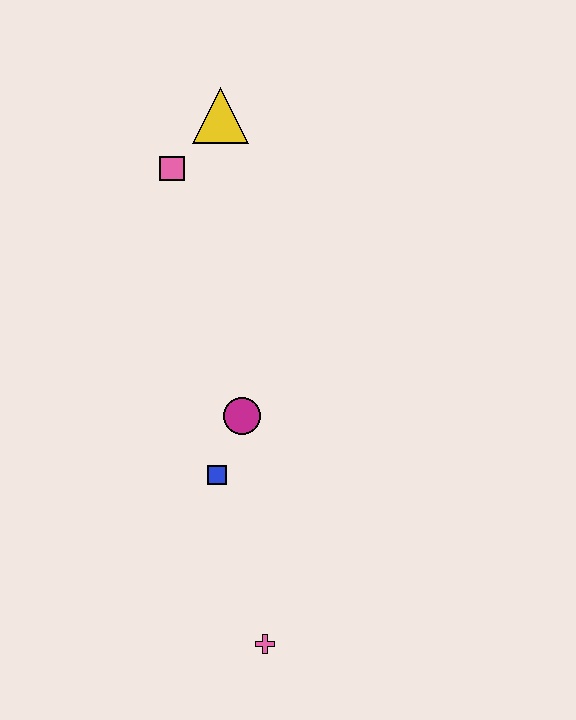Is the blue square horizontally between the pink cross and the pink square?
Yes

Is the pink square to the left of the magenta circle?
Yes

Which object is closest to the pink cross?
The blue square is closest to the pink cross.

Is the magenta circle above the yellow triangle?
No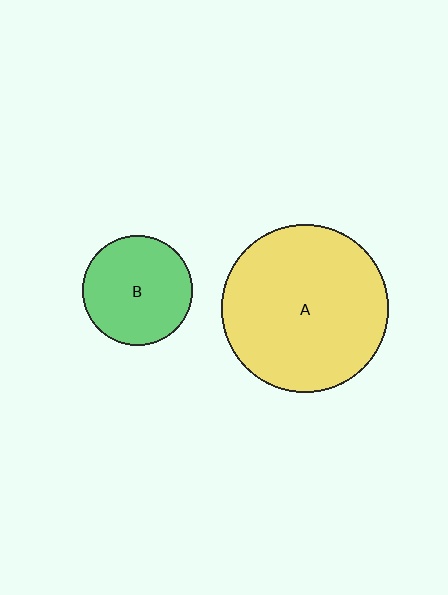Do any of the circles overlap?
No, none of the circles overlap.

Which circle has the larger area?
Circle A (yellow).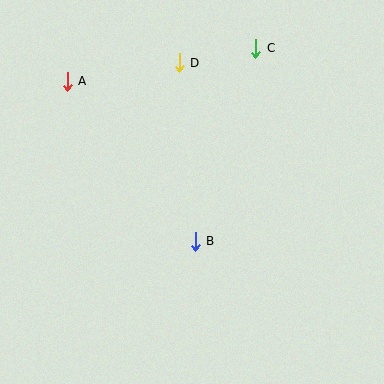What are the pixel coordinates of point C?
Point C is at (256, 48).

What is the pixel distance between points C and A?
The distance between C and A is 191 pixels.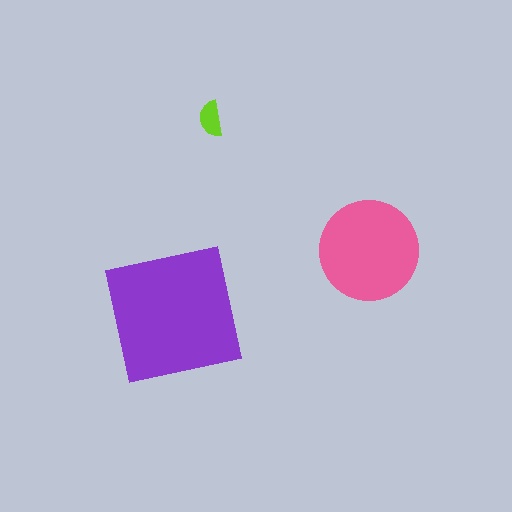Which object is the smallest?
The lime semicircle.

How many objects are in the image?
There are 3 objects in the image.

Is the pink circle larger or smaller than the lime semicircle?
Larger.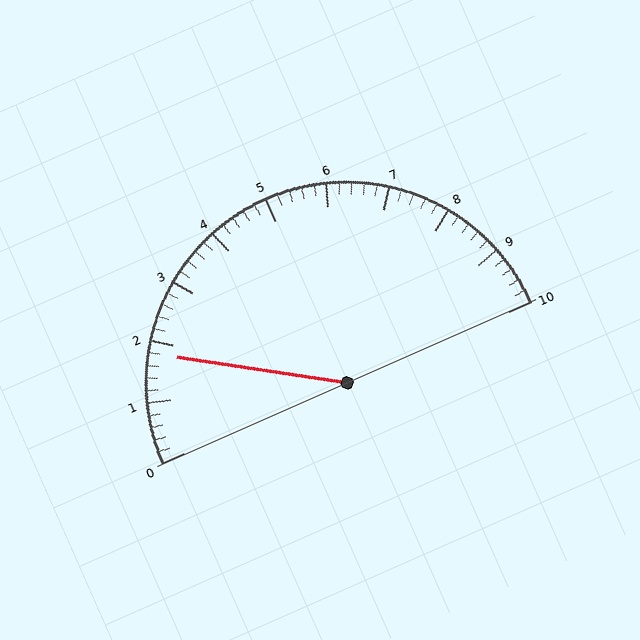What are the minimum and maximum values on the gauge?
The gauge ranges from 0 to 10.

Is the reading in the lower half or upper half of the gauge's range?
The reading is in the lower half of the range (0 to 10).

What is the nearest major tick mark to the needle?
The nearest major tick mark is 2.